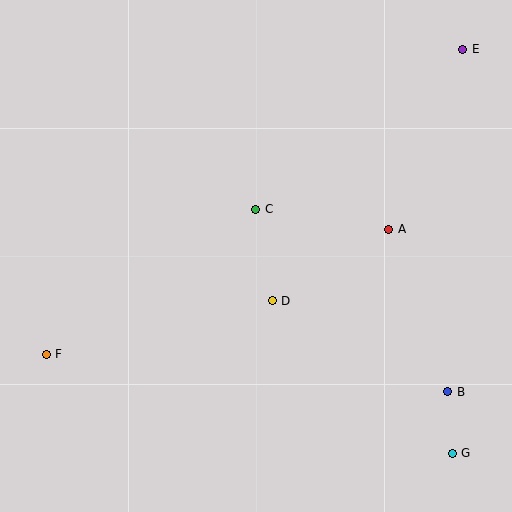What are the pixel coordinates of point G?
Point G is at (452, 454).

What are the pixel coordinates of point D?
Point D is at (272, 301).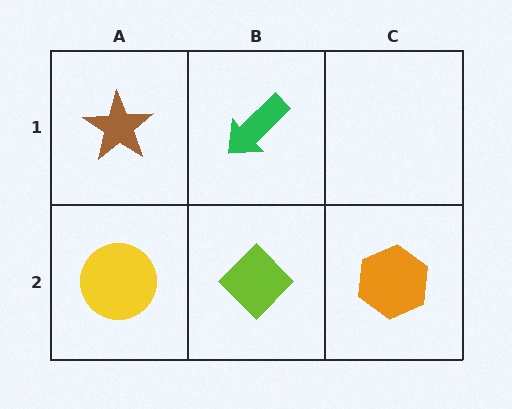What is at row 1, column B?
A green arrow.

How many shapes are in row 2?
3 shapes.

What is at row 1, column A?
A brown star.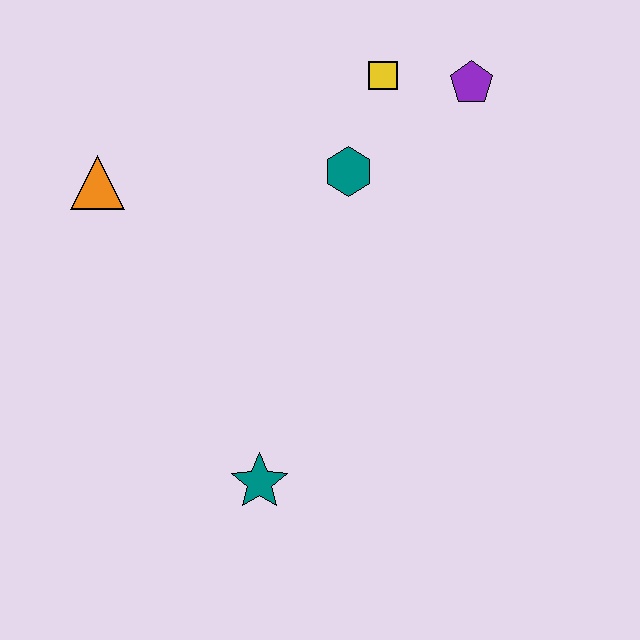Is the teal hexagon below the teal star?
No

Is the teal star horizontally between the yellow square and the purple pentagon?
No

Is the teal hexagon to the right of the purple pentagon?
No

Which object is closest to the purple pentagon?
The yellow square is closest to the purple pentagon.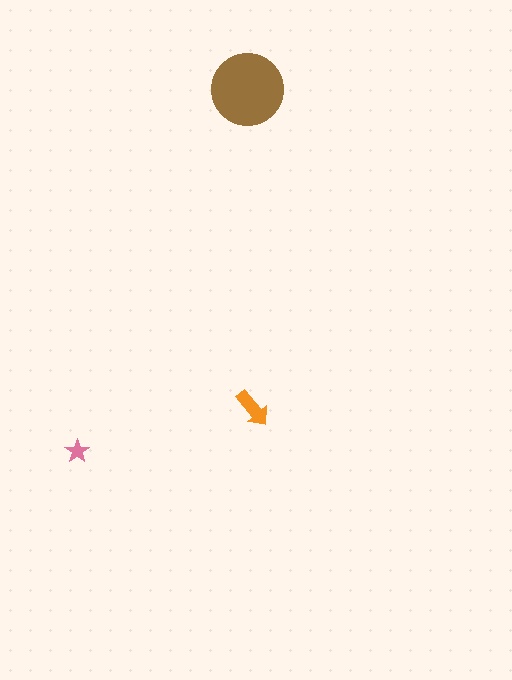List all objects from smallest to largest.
The pink star, the orange arrow, the brown circle.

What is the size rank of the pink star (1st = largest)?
3rd.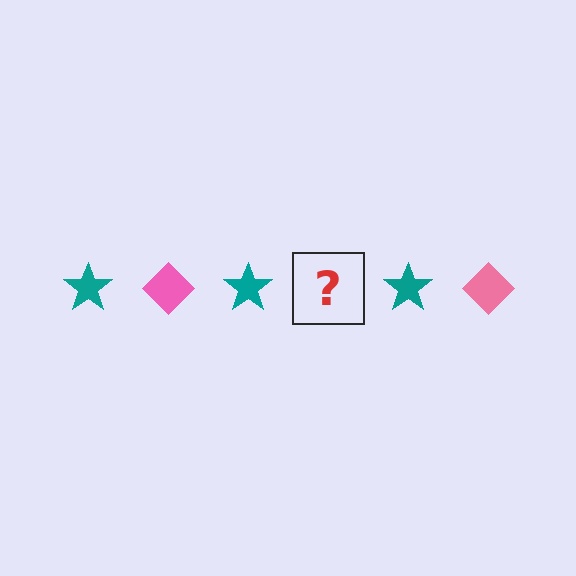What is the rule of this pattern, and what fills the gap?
The rule is that the pattern alternates between teal star and pink diamond. The gap should be filled with a pink diamond.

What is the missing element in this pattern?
The missing element is a pink diamond.